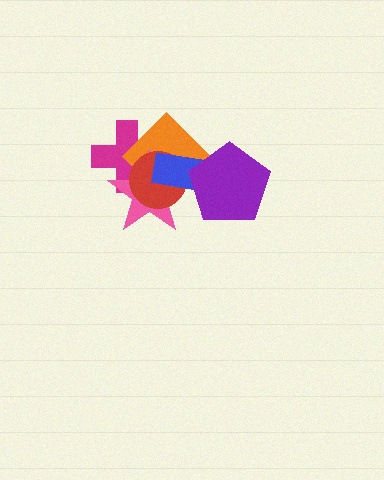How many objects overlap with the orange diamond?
5 objects overlap with the orange diamond.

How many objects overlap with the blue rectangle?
5 objects overlap with the blue rectangle.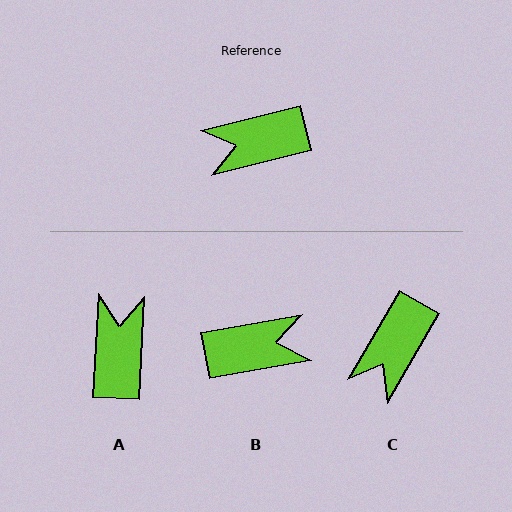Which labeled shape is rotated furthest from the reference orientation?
B, about 176 degrees away.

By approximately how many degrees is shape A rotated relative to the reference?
Approximately 107 degrees clockwise.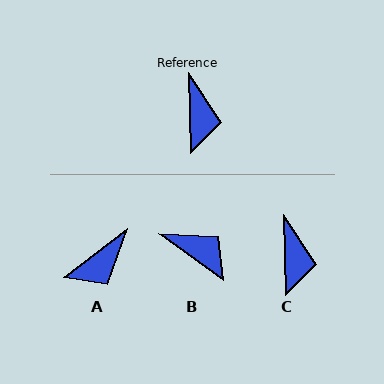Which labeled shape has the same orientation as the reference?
C.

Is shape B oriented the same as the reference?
No, it is off by about 53 degrees.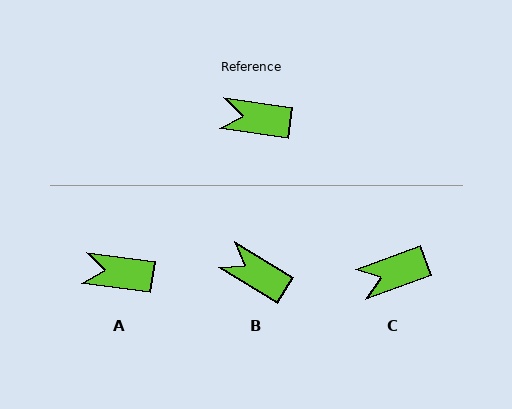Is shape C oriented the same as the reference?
No, it is off by about 28 degrees.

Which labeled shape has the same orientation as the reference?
A.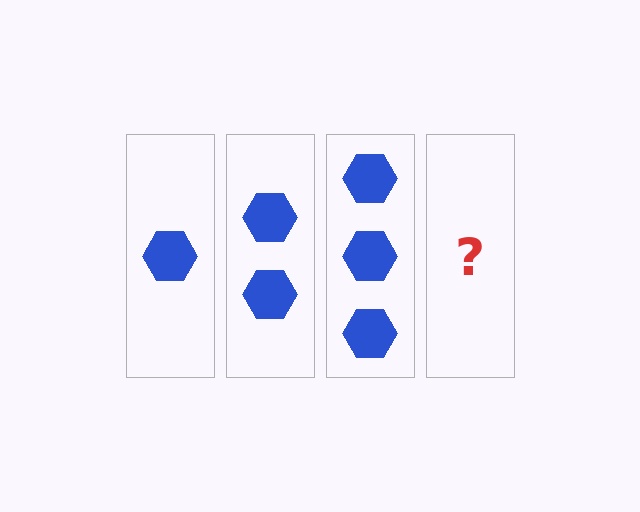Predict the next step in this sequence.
The next step is 4 hexagons.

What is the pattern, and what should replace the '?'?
The pattern is that each step adds one more hexagon. The '?' should be 4 hexagons.